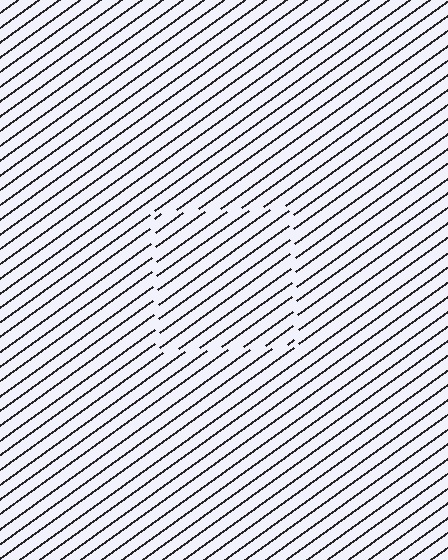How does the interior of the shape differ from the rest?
The interior of the shape contains the same grating, shifted by half a period — the contour is defined by the phase discontinuity where line-ends from the inner and outer gratings abut.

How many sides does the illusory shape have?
4 sides — the line-ends trace a square.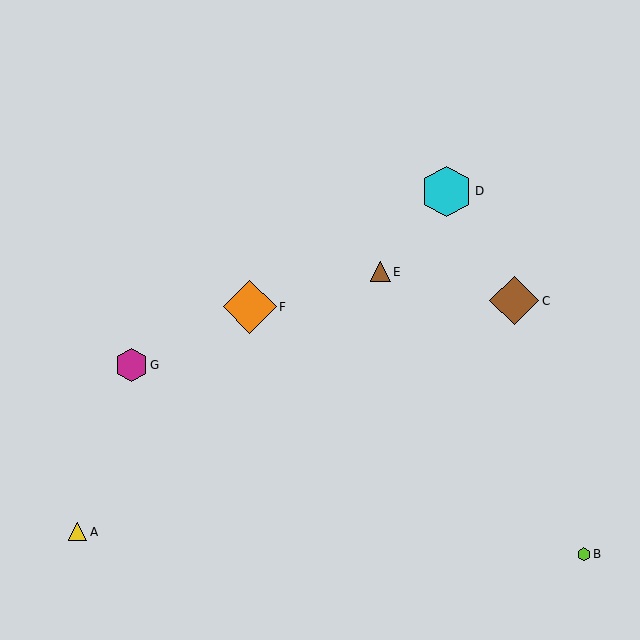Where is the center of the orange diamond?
The center of the orange diamond is at (250, 307).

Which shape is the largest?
The orange diamond (labeled F) is the largest.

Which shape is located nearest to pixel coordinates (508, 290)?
The brown diamond (labeled C) at (514, 301) is nearest to that location.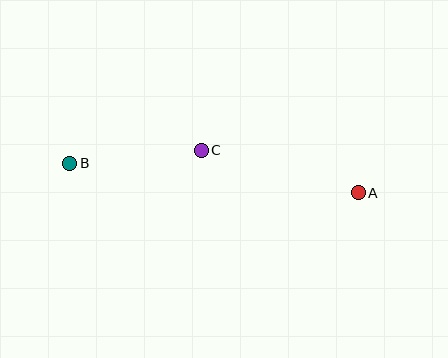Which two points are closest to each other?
Points B and C are closest to each other.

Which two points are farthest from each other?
Points A and B are farthest from each other.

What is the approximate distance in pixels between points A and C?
The distance between A and C is approximately 162 pixels.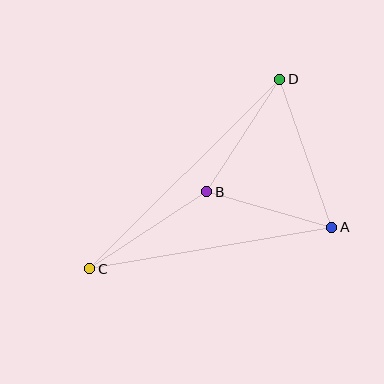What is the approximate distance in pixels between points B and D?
The distance between B and D is approximately 134 pixels.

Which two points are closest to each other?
Points A and B are closest to each other.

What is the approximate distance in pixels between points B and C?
The distance between B and C is approximately 140 pixels.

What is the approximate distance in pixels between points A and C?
The distance between A and C is approximately 245 pixels.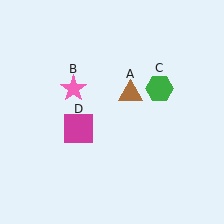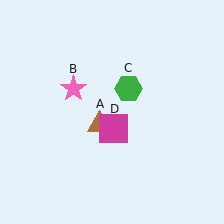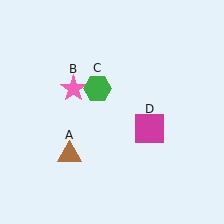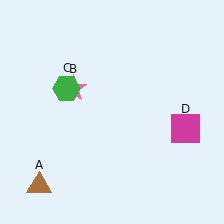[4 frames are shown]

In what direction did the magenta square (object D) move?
The magenta square (object D) moved right.